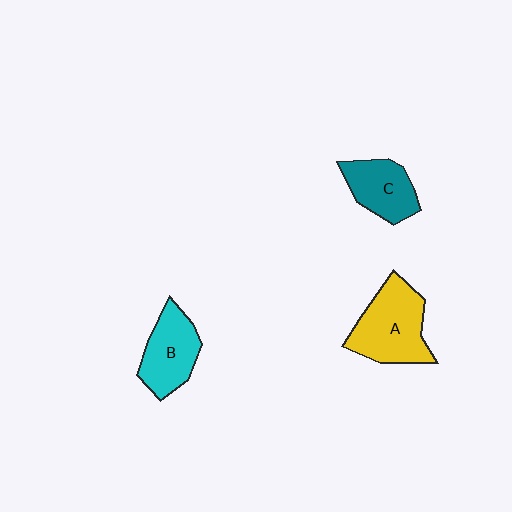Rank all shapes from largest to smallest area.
From largest to smallest: A (yellow), B (cyan), C (teal).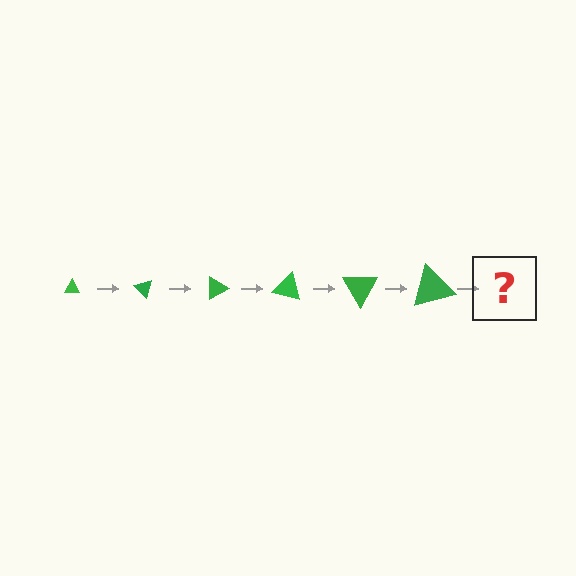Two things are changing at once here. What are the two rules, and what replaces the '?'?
The two rules are that the triangle grows larger each step and it rotates 45 degrees each step. The '?' should be a triangle, larger than the previous one and rotated 270 degrees from the start.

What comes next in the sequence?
The next element should be a triangle, larger than the previous one and rotated 270 degrees from the start.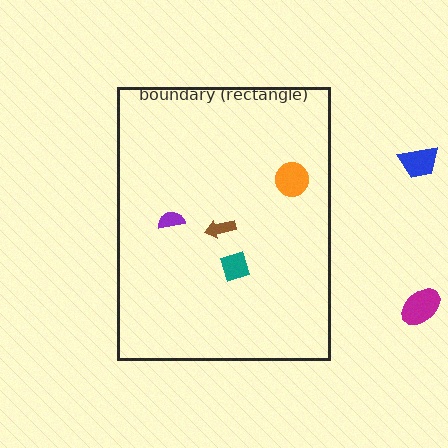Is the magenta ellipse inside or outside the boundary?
Outside.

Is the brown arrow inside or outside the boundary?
Inside.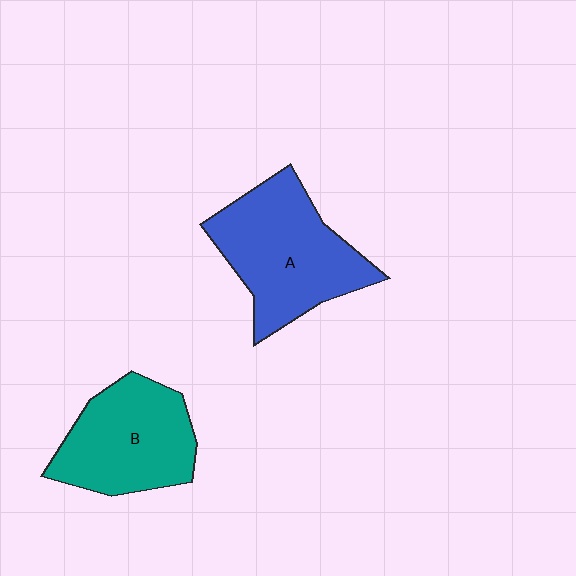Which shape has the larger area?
Shape A (blue).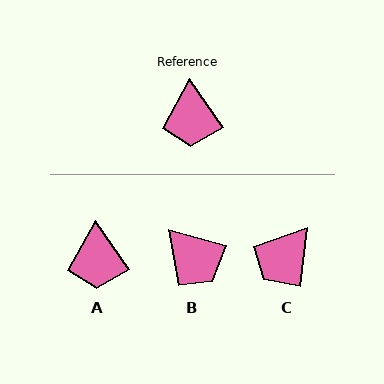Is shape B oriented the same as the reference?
No, it is off by about 39 degrees.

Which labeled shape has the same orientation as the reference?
A.